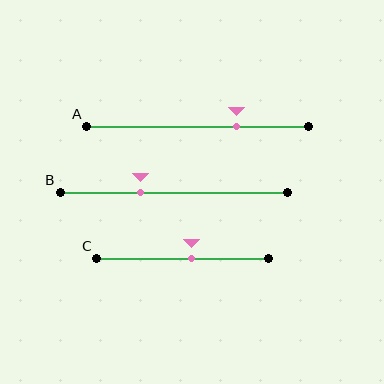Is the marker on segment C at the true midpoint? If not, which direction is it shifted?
No, the marker on segment C is shifted to the right by about 5% of the segment length.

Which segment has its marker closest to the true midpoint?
Segment C has its marker closest to the true midpoint.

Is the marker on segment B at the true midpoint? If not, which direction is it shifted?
No, the marker on segment B is shifted to the left by about 15% of the segment length.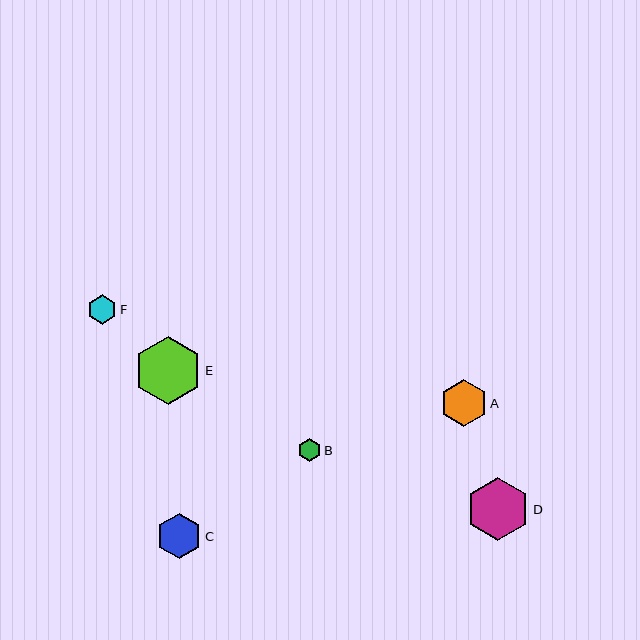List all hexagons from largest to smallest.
From largest to smallest: E, D, A, C, F, B.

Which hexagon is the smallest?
Hexagon B is the smallest with a size of approximately 23 pixels.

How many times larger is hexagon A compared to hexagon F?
Hexagon A is approximately 1.6 times the size of hexagon F.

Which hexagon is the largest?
Hexagon E is the largest with a size of approximately 67 pixels.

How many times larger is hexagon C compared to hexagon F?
Hexagon C is approximately 1.5 times the size of hexagon F.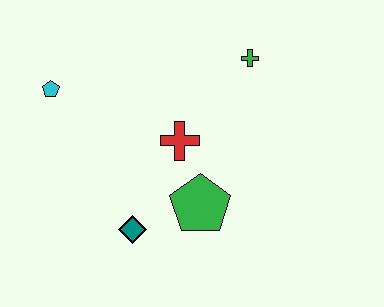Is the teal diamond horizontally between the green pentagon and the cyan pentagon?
Yes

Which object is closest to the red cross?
The green pentagon is closest to the red cross.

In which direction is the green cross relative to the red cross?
The green cross is above the red cross.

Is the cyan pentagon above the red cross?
Yes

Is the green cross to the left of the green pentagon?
No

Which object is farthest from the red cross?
The cyan pentagon is farthest from the red cross.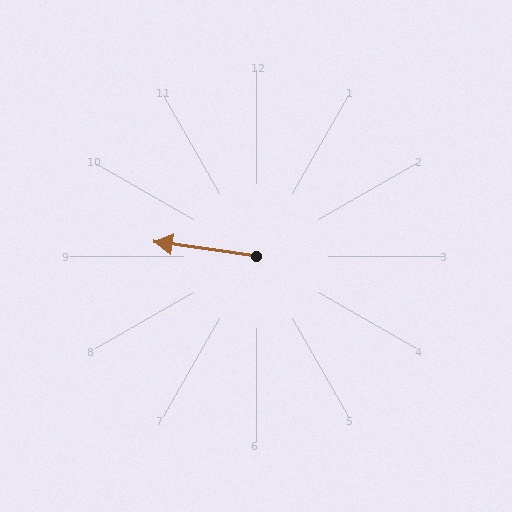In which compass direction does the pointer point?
West.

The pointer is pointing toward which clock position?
Roughly 9 o'clock.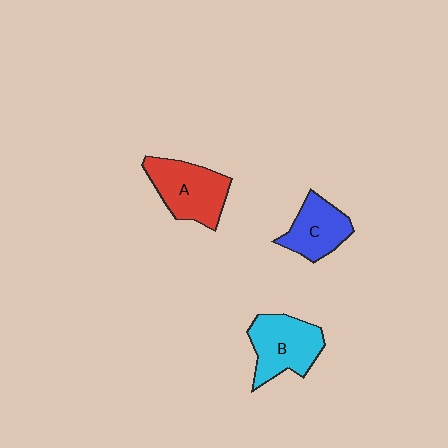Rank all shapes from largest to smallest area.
From largest to smallest: A (red), B (cyan), C (blue).